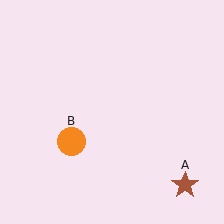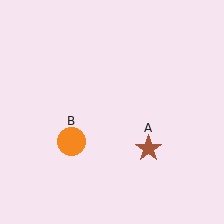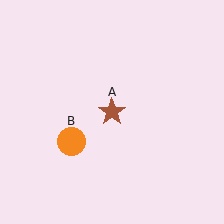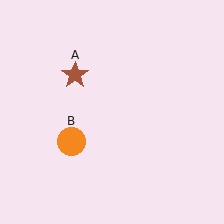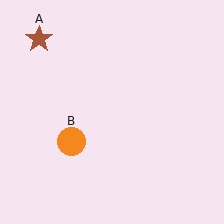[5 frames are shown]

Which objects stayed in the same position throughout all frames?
Orange circle (object B) remained stationary.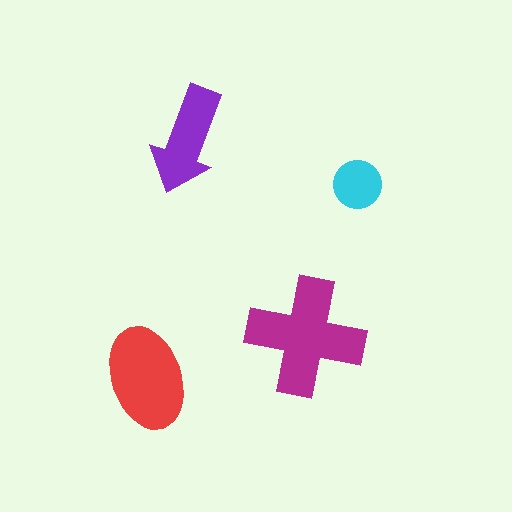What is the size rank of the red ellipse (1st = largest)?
2nd.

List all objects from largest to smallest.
The magenta cross, the red ellipse, the purple arrow, the cyan circle.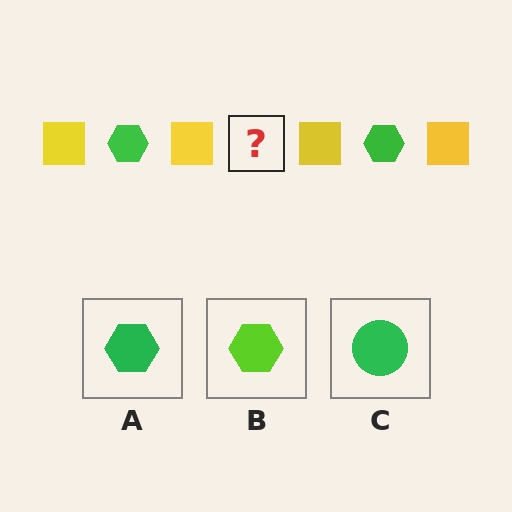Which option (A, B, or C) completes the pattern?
A.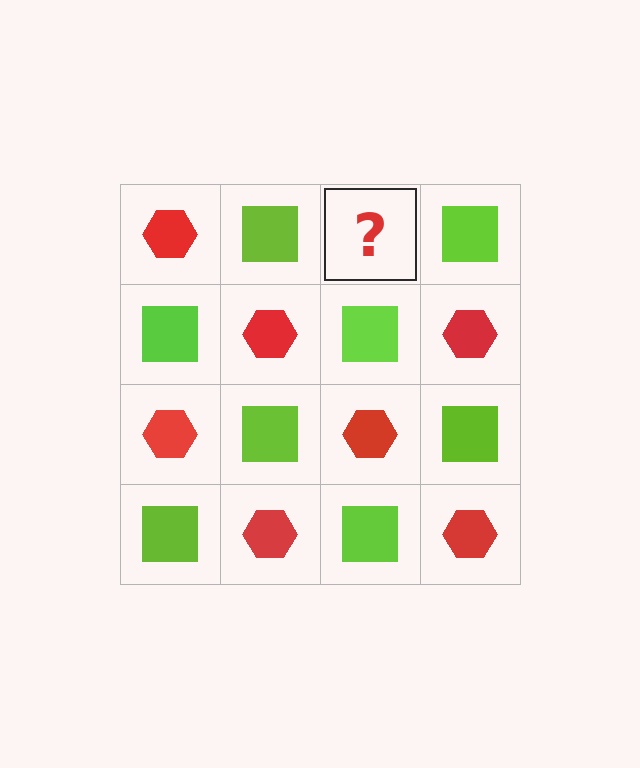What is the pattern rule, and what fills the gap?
The rule is that it alternates red hexagon and lime square in a checkerboard pattern. The gap should be filled with a red hexagon.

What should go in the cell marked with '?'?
The missing cell should contain a red hexagon.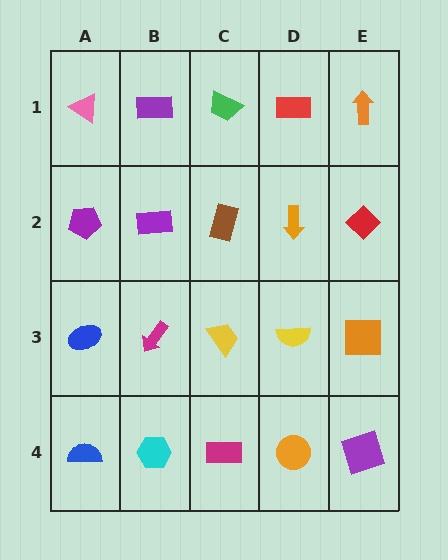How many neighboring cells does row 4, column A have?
2.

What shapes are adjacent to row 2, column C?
A green trapezoid (row 1, column C), a yellow trapezoid (row 3, column C), a purple rectangle (row 2, column B), an orange arrow (row 2, column D).